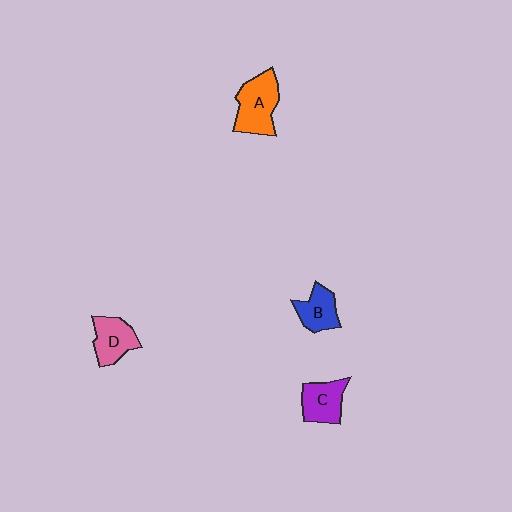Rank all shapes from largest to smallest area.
From largest to smallest: A (orange), D (pink), C (purple), B (blue).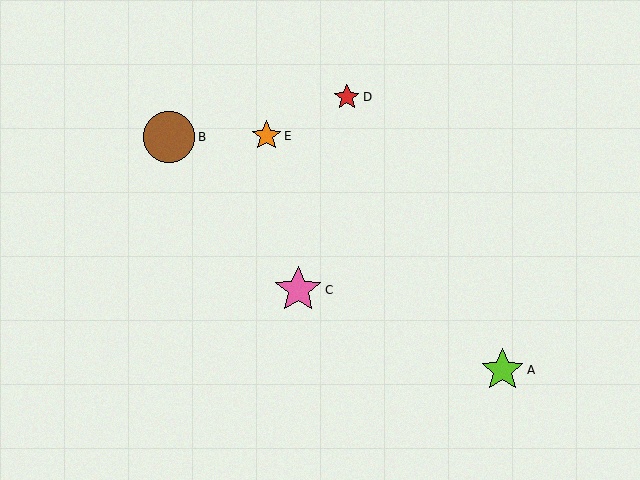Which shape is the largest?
The brown circle (labeled B) is the largest.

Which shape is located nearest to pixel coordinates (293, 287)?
The pink star (labeled C) at (298, 290) is nearest to that location.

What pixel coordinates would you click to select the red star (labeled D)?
Click at (347, 97) to select the red star D.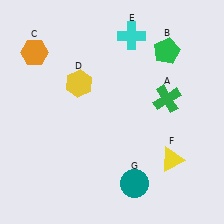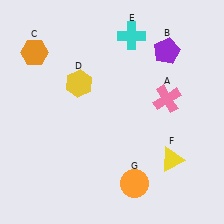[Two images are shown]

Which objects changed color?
A changed from green to pink. B changed from green to purple. G changed from teal to orange.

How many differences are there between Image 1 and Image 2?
There are 3 differences between the two images.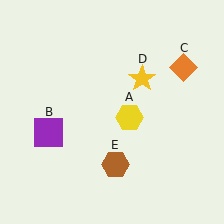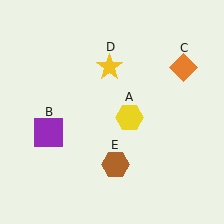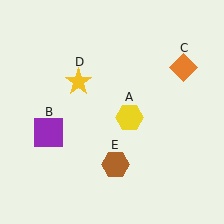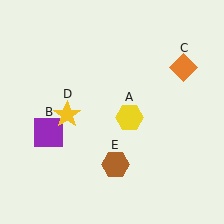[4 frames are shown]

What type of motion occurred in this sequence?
The yellow star (object D) rotated counterclockwise around the center of the scene.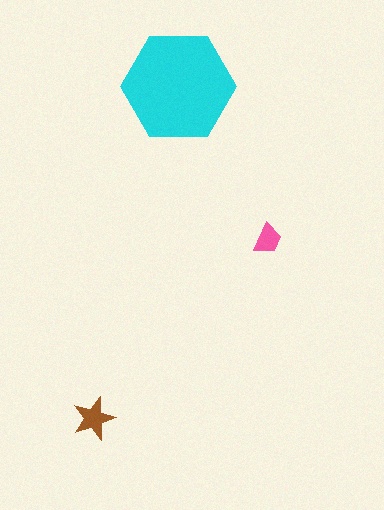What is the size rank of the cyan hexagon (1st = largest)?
1st.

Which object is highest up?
The cyan hexagon is topmost.